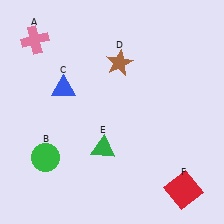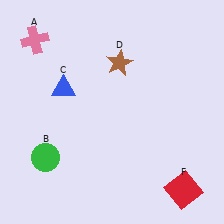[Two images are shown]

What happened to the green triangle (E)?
The green triangle (E) was removed in Image 2. It was in the bottom-left area of Image 1.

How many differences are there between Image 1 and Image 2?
There is 1 difference between the two images.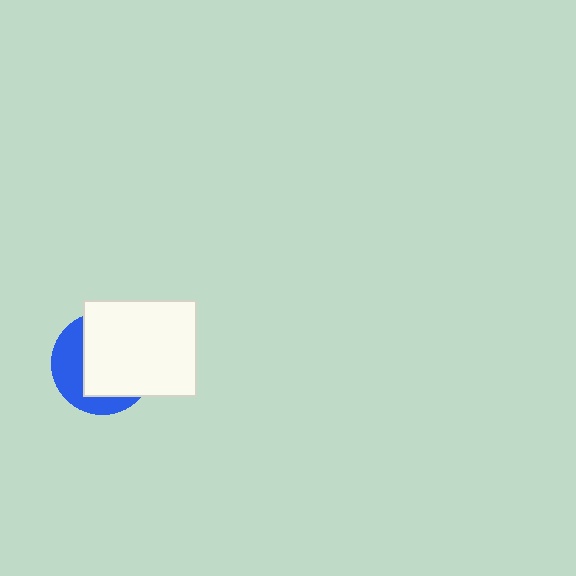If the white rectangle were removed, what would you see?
You would see the complete blue circle.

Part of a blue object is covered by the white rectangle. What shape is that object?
It is a circle.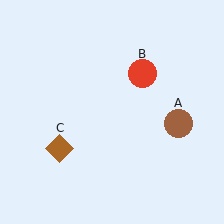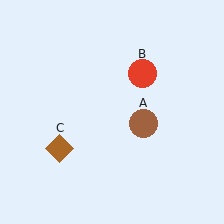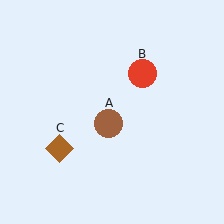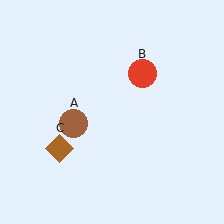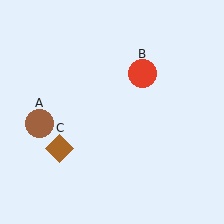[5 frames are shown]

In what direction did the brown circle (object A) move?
The brown circle (object A) moved left.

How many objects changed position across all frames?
1 object changed position: brown circle (object A).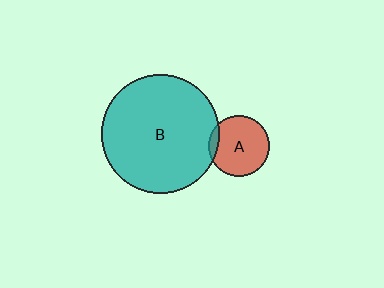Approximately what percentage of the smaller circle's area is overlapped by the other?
Approximately 10%.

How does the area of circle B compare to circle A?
Approximately 3.8 times.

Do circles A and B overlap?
Yes.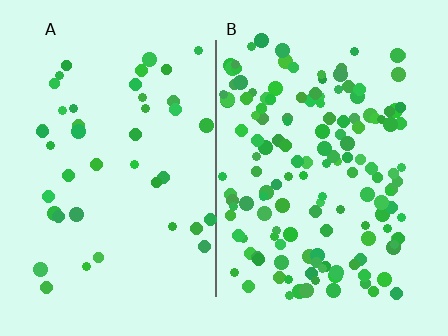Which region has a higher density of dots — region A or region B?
B (the right).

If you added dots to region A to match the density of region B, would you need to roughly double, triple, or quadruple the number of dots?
Approximately quadruple.